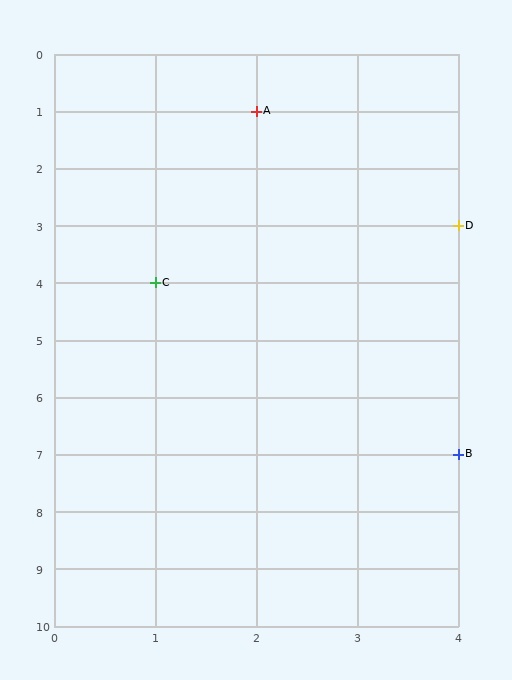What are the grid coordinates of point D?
Point D is at grid coordinates (4, 3).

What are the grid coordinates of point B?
Point B is at grid coordinates (4, 7).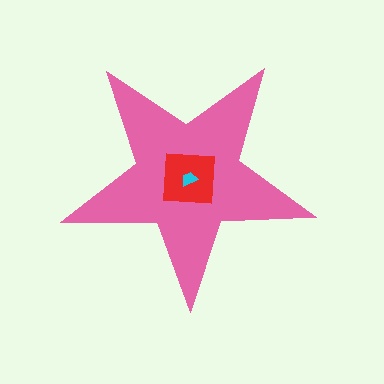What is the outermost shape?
The pink star.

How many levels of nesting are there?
3.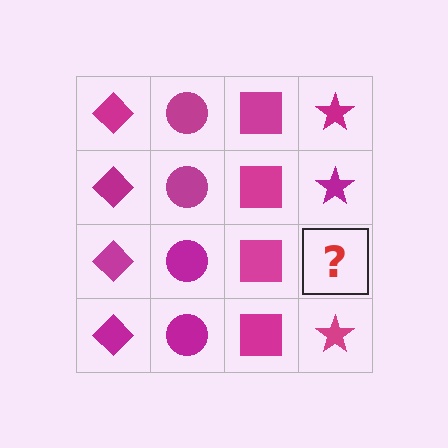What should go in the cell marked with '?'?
The missing cell should contain a magenta star.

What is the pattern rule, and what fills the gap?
The rule is that each column has a consistent shape. The gap should be filled with a magenta star.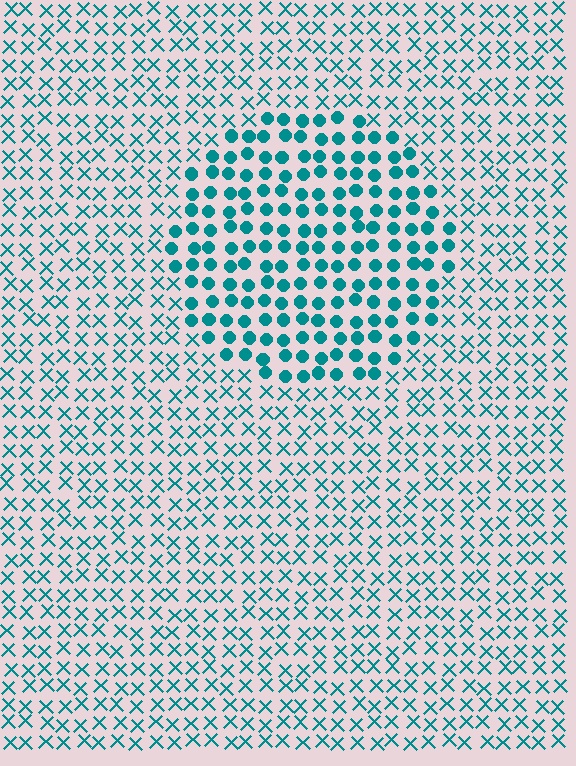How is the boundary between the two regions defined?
The boundary is defined by a change in element shape: circles inside vs. X marks outside. All elements share the same color and spacing.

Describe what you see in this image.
The image is filled with small teal elements arranged in a uniform grid. A circle-shaped region contains circles, while the surrounding area contains X marks. The boundary is defined purely by the change in element shape.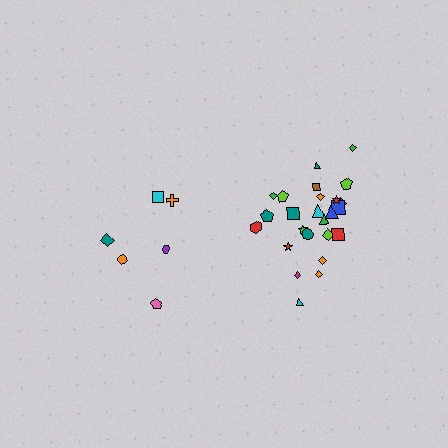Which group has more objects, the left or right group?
The right group.